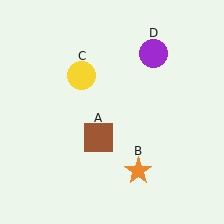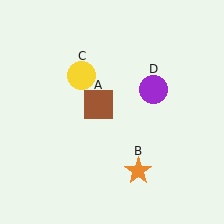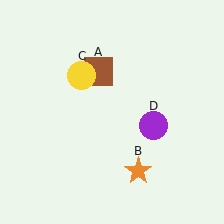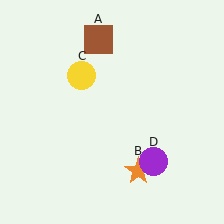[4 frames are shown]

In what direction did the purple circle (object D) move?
The purple circle (object D) moved down.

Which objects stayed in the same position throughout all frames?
Orange star (object B) and yellow circle (object C) remained stationary.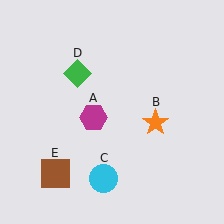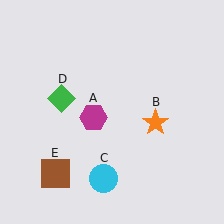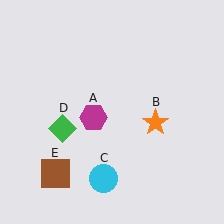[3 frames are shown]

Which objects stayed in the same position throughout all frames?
Magenta hexagon (object A) and orange star (object B) and cyan circle (object C) and brown square (object E) remained stationary.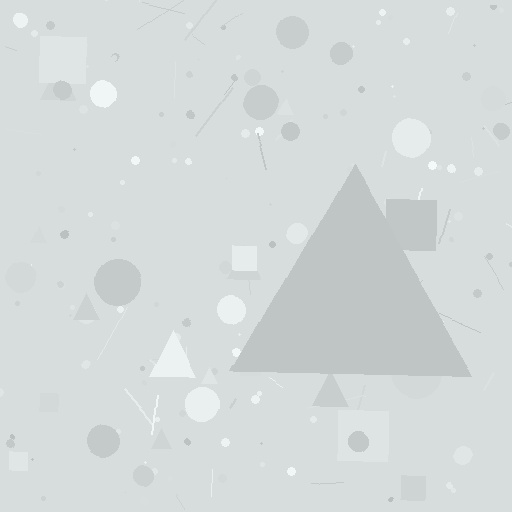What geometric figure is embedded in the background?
A triangle is embedded in the background.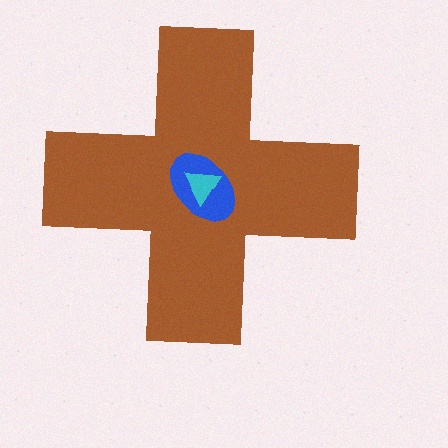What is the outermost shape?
The brown cross.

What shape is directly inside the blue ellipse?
The cyan triangle.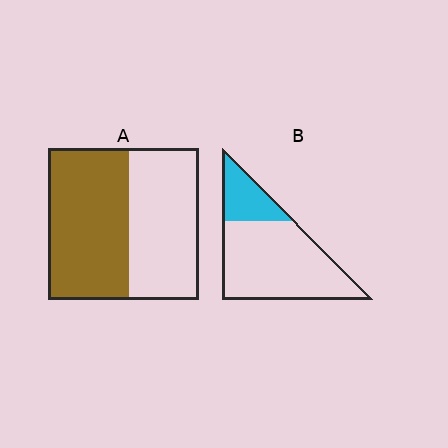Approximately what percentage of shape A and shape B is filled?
A is approximately 55% and B is approximately 25%.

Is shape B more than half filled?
No.